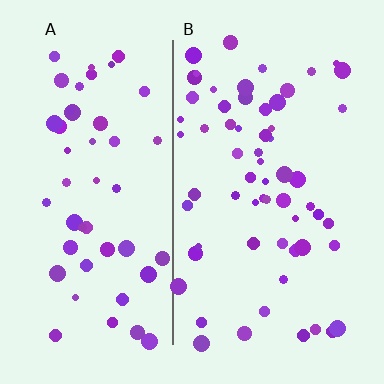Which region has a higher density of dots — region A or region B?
B (the right).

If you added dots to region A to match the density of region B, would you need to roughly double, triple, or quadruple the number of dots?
Approximately double.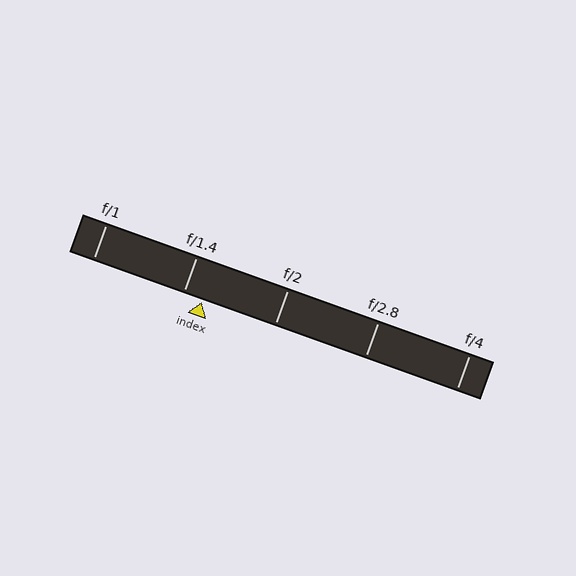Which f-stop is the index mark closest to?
The index mark is closest to f/1.4.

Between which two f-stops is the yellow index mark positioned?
The index mark is between f/1.4 and f/2.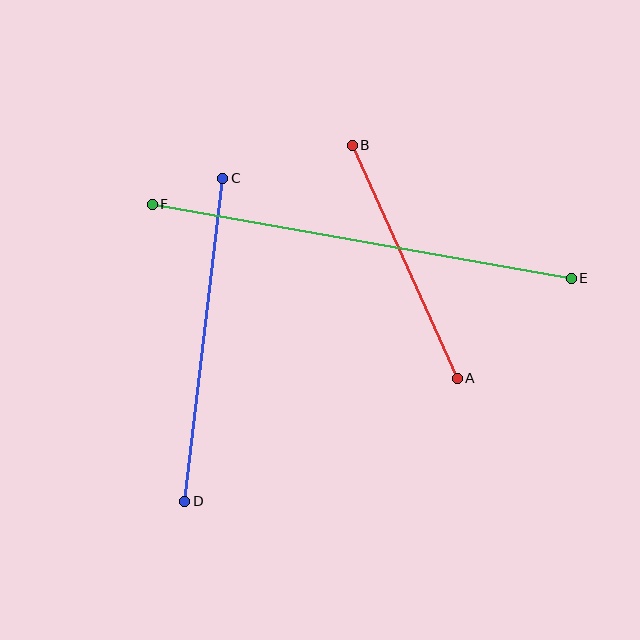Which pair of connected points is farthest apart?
Points E and F are farthest apart.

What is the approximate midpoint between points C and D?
The midpoint is at approximately (204, 340) pixels.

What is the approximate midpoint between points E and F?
The midpoint is at approximately (362, 241) pixels.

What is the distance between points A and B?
The distance is approximately 255 pixels.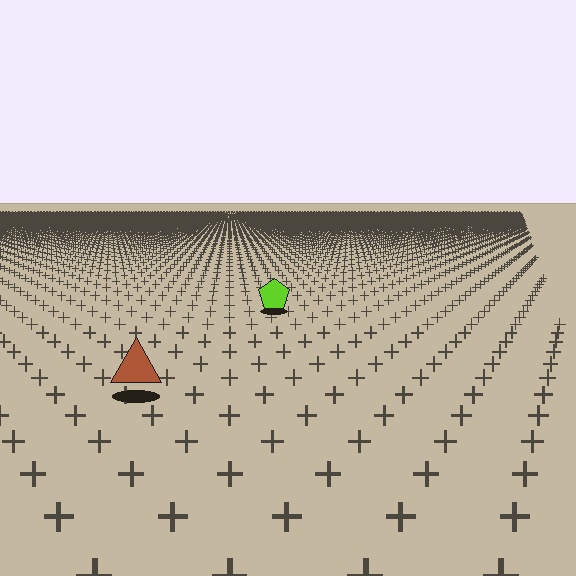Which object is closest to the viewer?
The brown triangle is closest. The texture marks near it are larger and more spread out.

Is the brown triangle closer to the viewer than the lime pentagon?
Yes. The brown triangle is closer — you can tell from the texture gradient: the ground texture is coarser near it.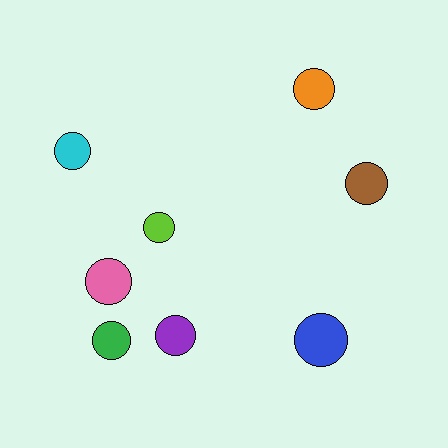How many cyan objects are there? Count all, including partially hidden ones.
There is 1 cyan object.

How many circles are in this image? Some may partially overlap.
There are 8 circles.